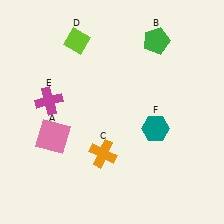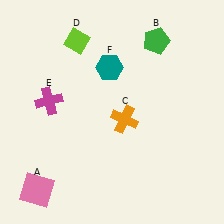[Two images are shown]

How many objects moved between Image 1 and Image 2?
3 objects moved between the two images.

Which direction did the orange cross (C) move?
The orange cross (C) moved up.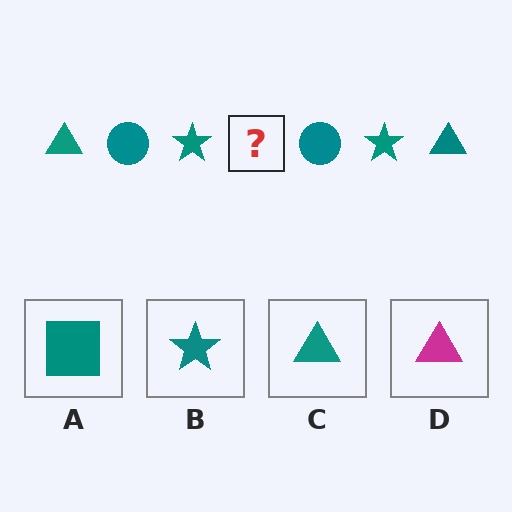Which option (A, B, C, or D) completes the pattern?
C.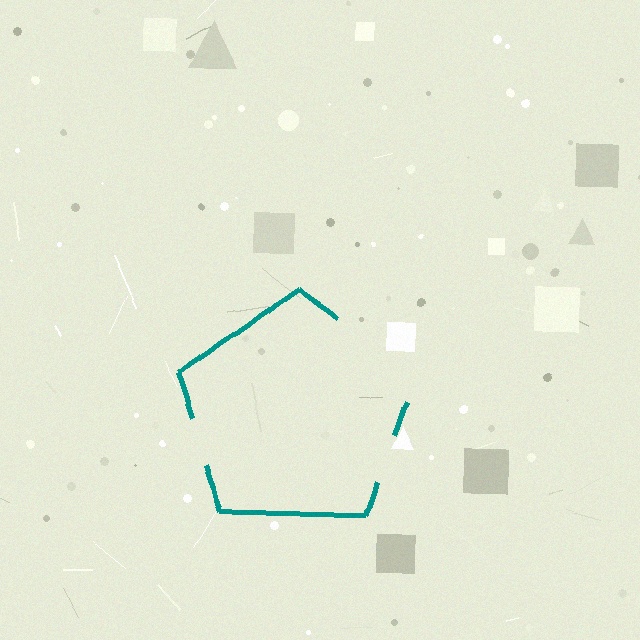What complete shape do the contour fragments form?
The contour fragments form a pentagon.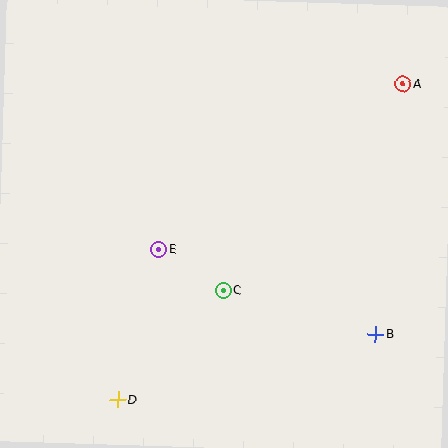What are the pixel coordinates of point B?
Point B is at (375, 334).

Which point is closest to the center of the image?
Point C at (223, 290) is closest to the center.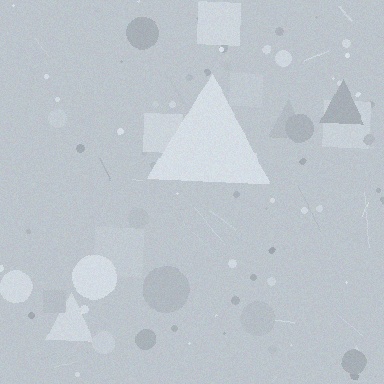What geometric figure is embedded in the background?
A triangle is embedded in the background.